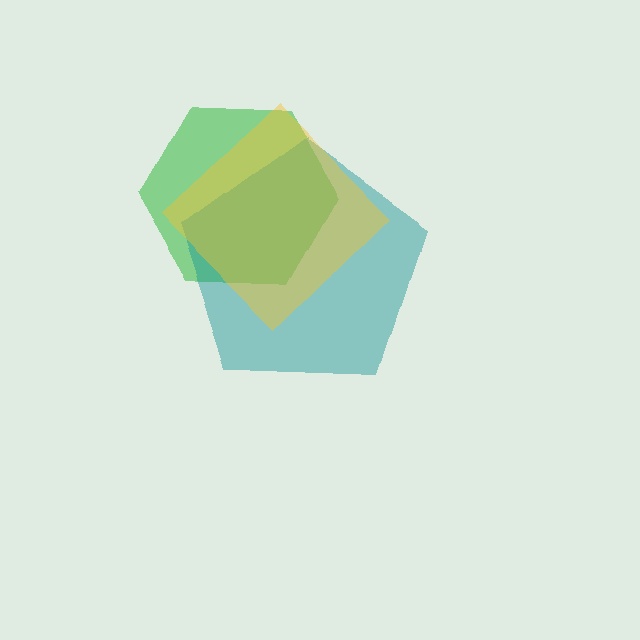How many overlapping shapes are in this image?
There are 3 overlapping shapes in the image.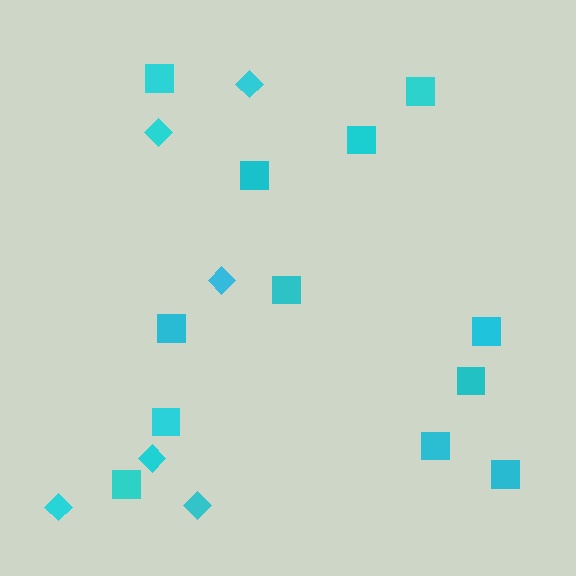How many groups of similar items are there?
There are 2 groups: one group of squares (12) and one group of diamonds (6).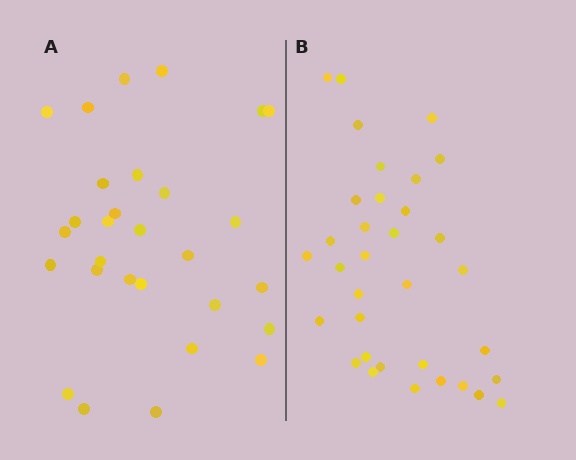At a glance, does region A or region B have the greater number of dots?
Region B (the right region) has more dots.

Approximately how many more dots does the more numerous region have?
Region B has about 5 more dots than region A.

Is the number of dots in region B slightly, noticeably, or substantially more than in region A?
Region B has only slightly more — the two regions are fairly close. The ratio is roughly 1.2 to 1.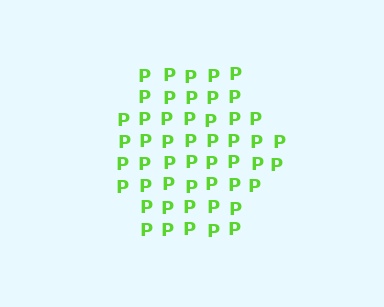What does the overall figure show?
The overall figure shows a hexagon.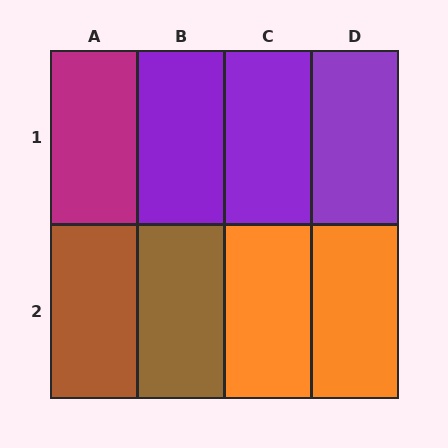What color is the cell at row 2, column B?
Brown.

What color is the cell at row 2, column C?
Orange.